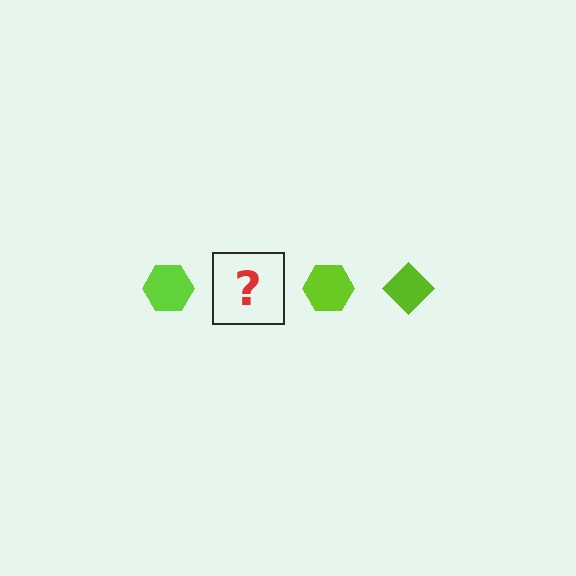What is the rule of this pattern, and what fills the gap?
The rule is that the pattern cycles through hexagon, diamond shapes in lime. The gap should be filled with a lime diamond.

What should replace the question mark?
The question mark should be replaced with a lime diamond.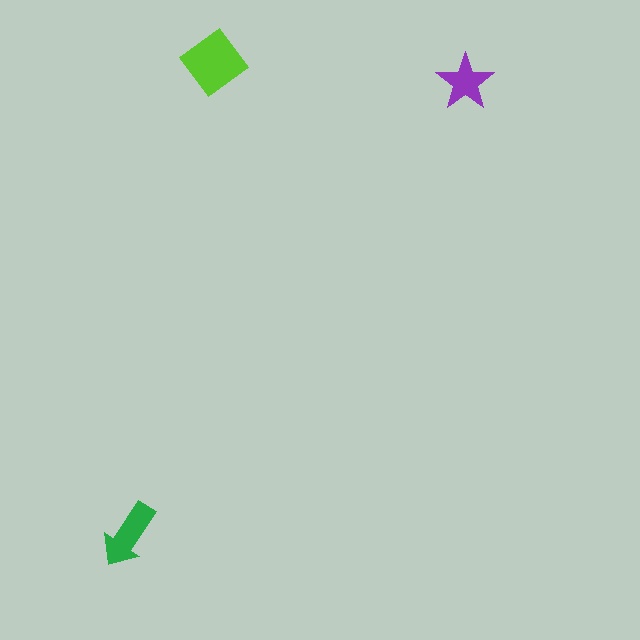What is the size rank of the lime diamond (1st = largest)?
1st.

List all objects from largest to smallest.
The lime diamond, the green arrow, the purple star.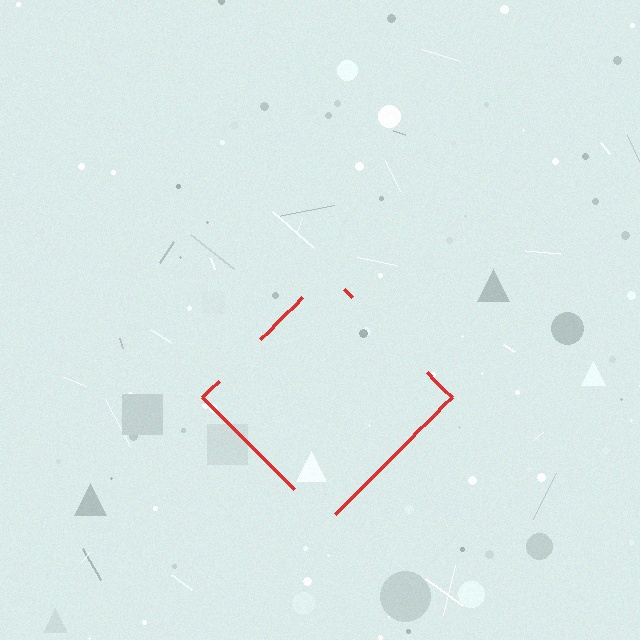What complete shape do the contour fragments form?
The contour fragments form a diamond.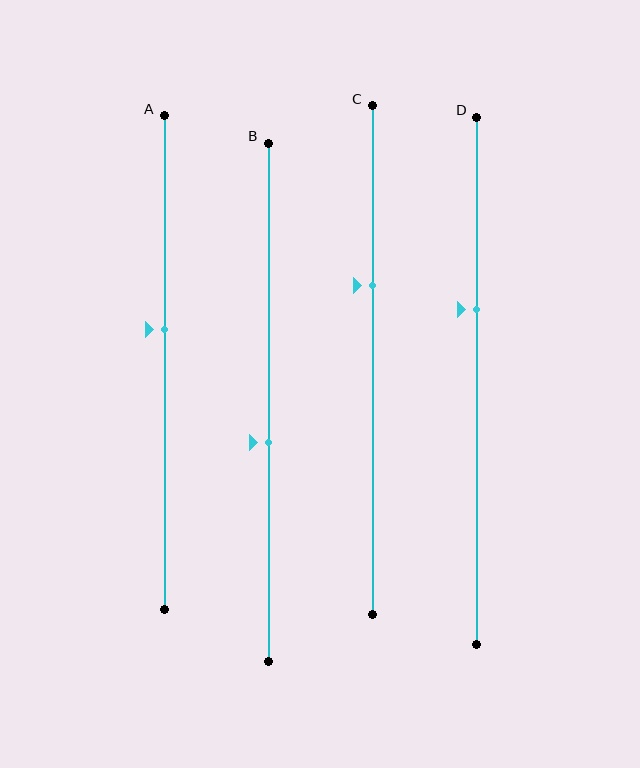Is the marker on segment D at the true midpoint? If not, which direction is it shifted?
No, the marker on segment D is shifted upward by about 14% of the segment length.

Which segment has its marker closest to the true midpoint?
Segment A has its marker closest to the true midpoint.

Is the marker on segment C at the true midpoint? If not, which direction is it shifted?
No, the marker on segment C is shifted upward by about 15% of the segment length.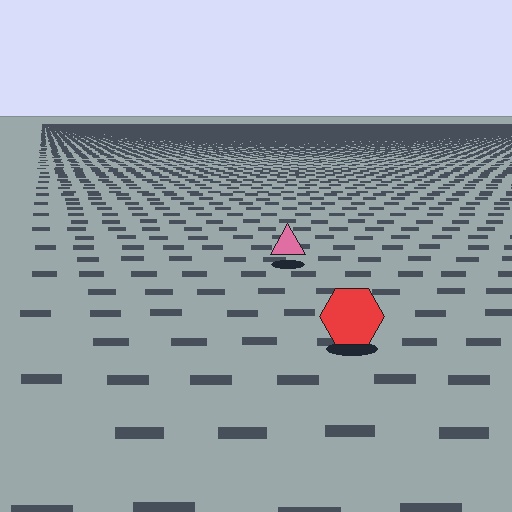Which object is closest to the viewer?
The red hexagon is closest. The texture marks near it are larger and more spread out.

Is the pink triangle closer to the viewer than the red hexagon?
No. The red hexagon is closer — you can tell from the texture gradient: the ground texture is coarser near it.